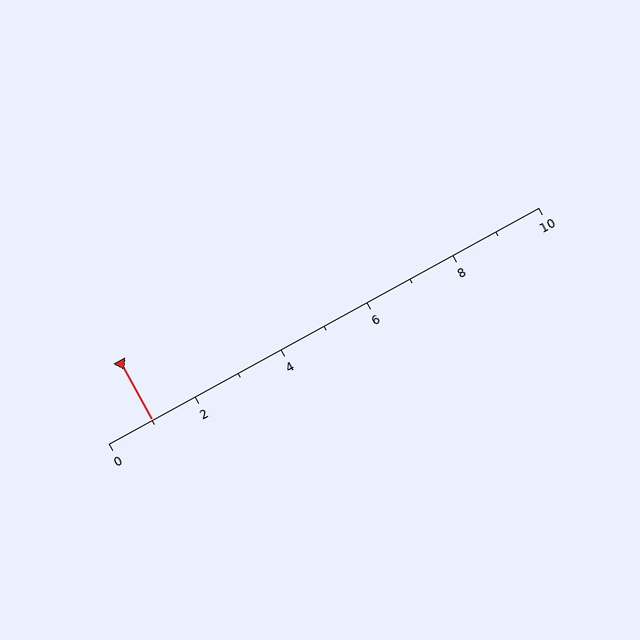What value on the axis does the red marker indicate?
The marker indicates approximately 1.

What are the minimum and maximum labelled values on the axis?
The axis runs from 0 to 10.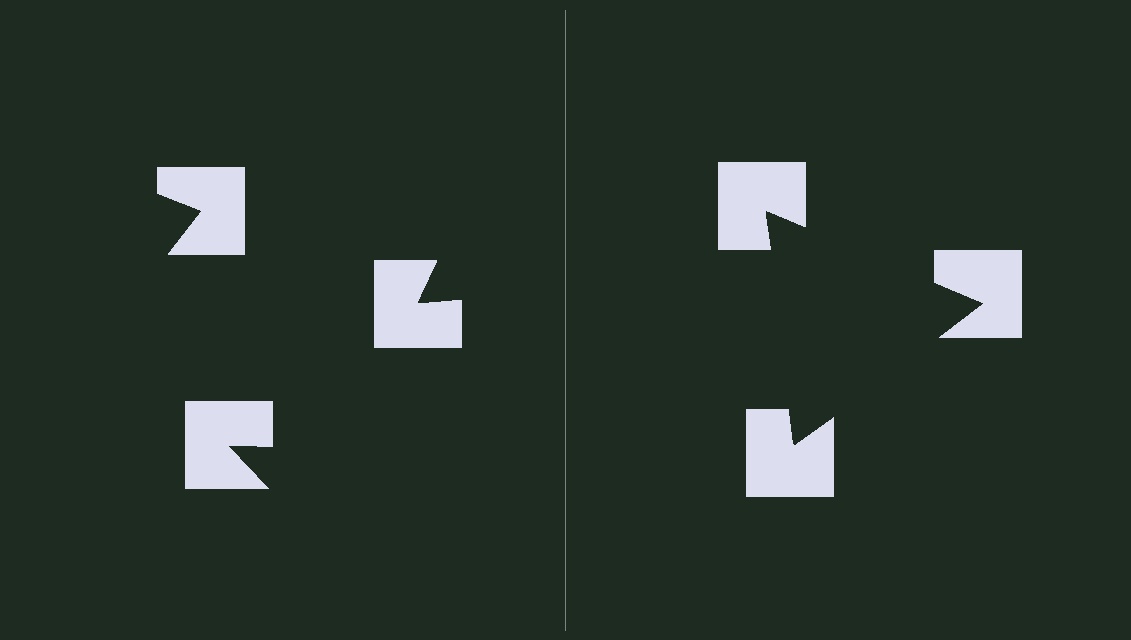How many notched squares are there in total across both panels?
6 — 3 on each side.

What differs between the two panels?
The notched squares are positioned identically on both sides; only the wedge orientations differ. On the right they align to a triangle; on the left they are misaligned.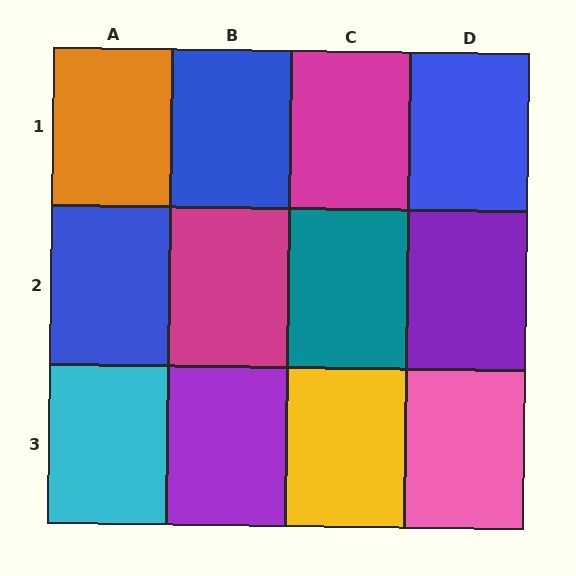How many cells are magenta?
2 cells are magenta.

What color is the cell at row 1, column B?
Blue.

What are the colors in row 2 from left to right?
Blue, magenta, teal, purple.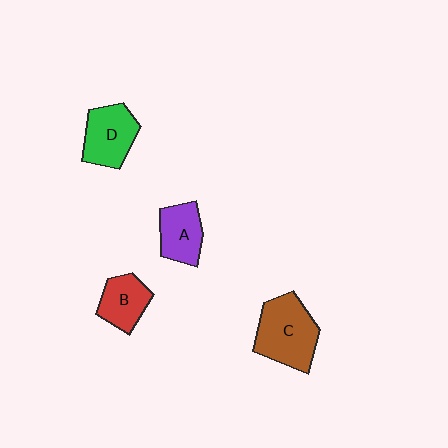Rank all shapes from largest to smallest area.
From largest to smallest: C (brown), D (green), A (purple), B (red).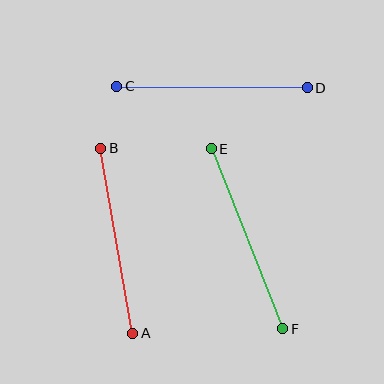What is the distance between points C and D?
The distance is approximately 190 pixels.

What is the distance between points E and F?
The distance is approximately 194 pixels.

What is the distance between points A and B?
The distance is approximately 187 pixels.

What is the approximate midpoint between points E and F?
The midpoint is at approximately (247, 239) pixels.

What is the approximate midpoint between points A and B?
The midpoint is at approximately (117, 241) pixels.